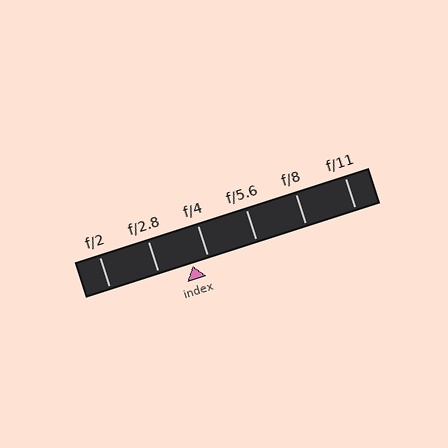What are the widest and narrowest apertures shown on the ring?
The widest aperture shown is f/2 and the narrowest is f/11.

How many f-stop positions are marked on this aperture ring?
There are 6 f-stop positions marked.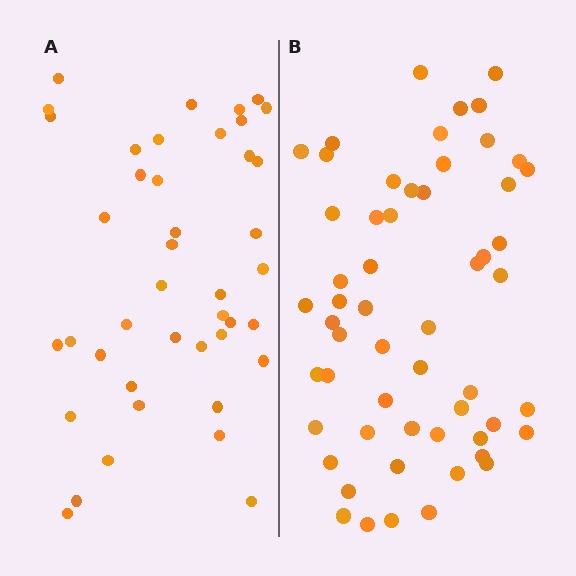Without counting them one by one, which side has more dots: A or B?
Region B (the right region) has more dots.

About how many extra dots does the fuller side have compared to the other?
Region B has approximately 15 more dots than region A.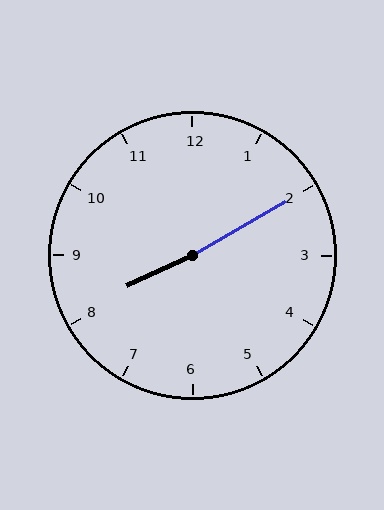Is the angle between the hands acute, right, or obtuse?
It is obtuse.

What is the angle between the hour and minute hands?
Approximately 175 degrees.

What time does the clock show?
8:10.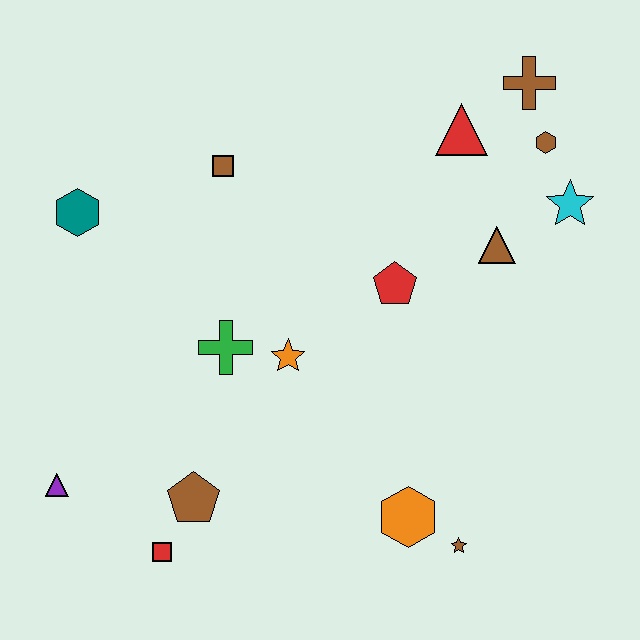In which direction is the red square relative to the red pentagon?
The red square is below the red pentagon.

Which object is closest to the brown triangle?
The cyan star is closest to the brown triangle.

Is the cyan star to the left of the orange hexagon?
No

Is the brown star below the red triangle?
Yes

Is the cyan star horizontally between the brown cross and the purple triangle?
No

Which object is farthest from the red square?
The brown cross is farthest from the red square.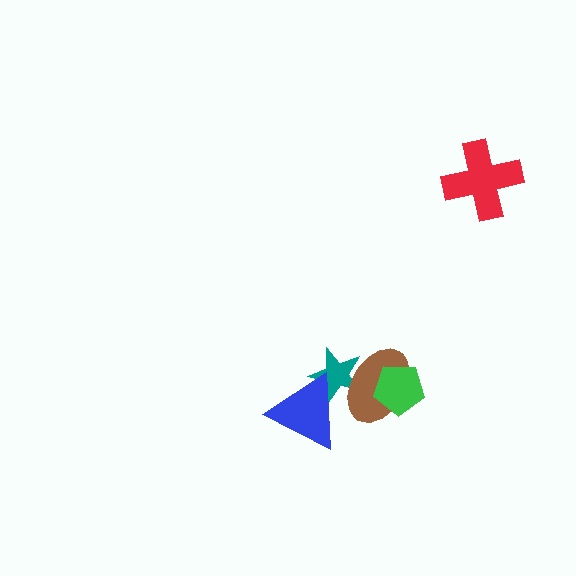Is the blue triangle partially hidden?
Yes, it is partially covered by another shape.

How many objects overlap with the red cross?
0 objects overlap with the red cross.